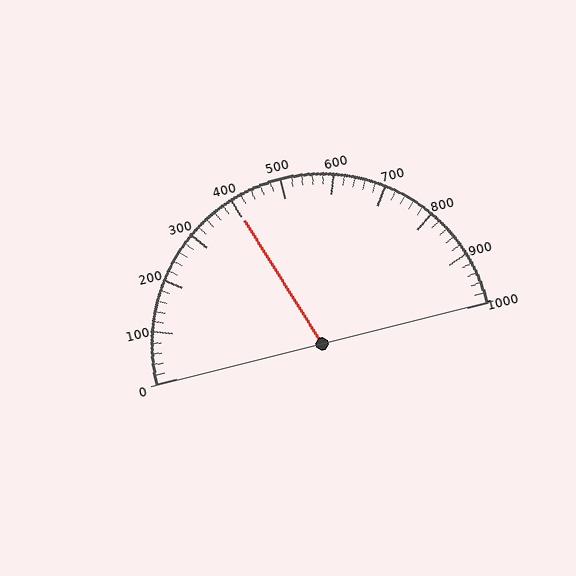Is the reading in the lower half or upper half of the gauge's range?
The reading is in the lower half of the range (0 to 1000).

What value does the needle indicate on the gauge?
The needle indicates approximately 400.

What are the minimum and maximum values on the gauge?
The gauge ranges from 0 to 1000.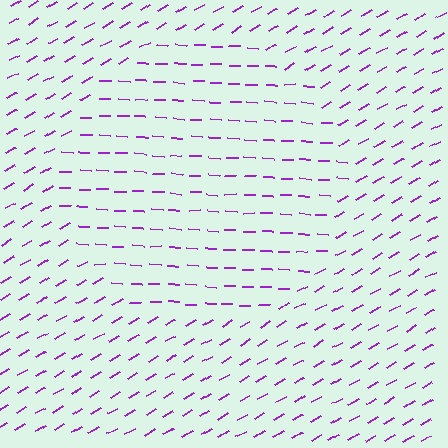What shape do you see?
I see a circle.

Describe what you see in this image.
The image is filled with small purple line segments. A circle region in the image has lines oriented differently from the surrounding lines, creating a visible texture boundary.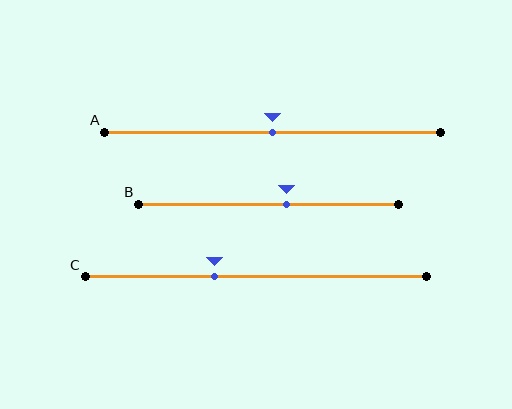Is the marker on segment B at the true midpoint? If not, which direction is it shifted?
No, the marker on segment B is shifted to the right by about 7% of the segment length.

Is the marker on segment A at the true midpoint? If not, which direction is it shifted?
Yes, the marker on segment A is at the true midpoint.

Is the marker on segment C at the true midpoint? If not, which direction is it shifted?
No, the marker on segment C is shifted to the left by about 12% of the segment length.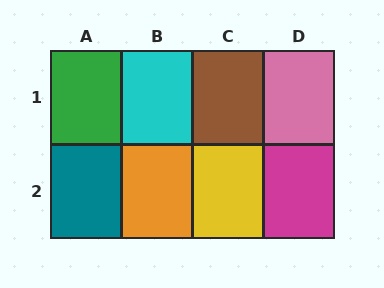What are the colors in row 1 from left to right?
Green, cyan, brown, pink.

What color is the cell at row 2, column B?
Orange.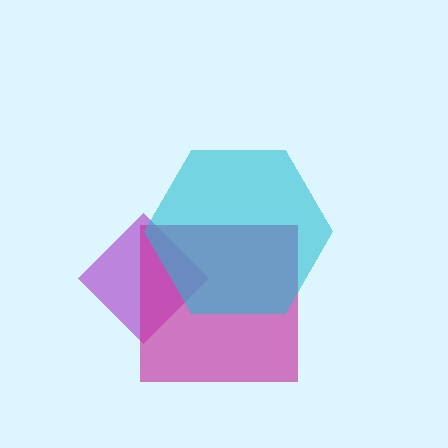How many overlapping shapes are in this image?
There are 3 overlapping shapes in the image.